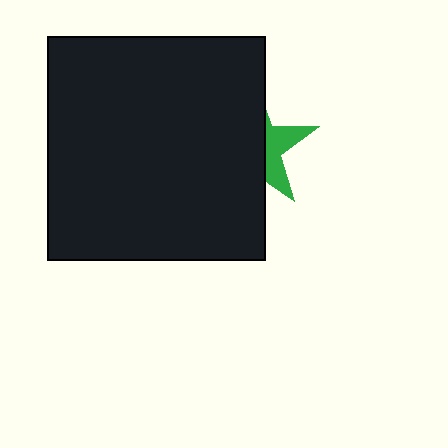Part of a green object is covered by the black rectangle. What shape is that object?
It is a star.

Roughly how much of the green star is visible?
A small part of it is visible (roughly 34%).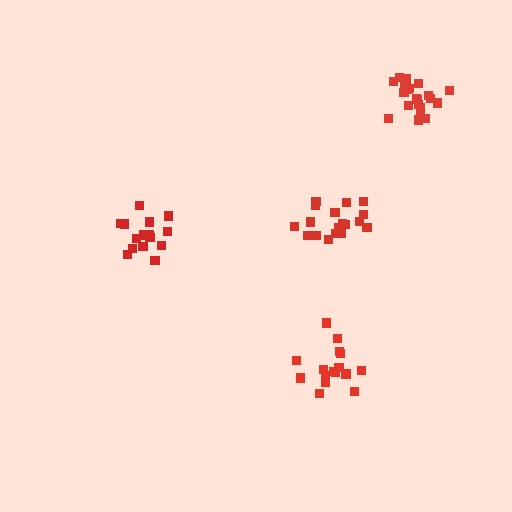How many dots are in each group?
Group 1: 21 dots, Group 2: 17 dots, Group 3: 19 dots, Group 4: 16 dots (73 total).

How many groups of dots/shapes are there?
There are 4 groups.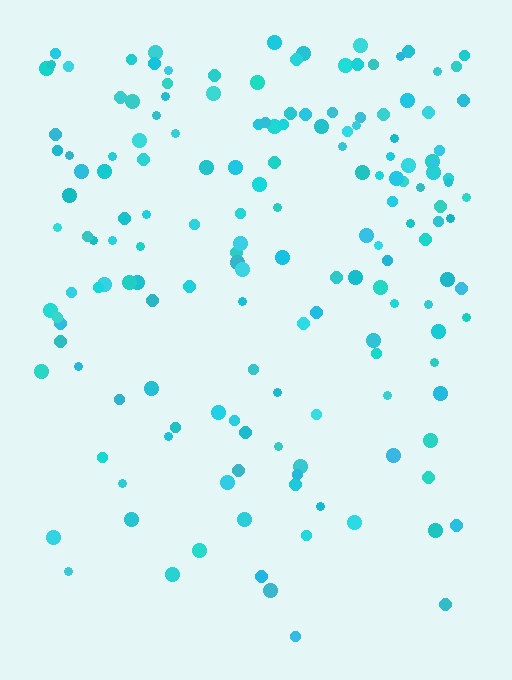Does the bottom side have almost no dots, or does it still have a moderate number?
Still a moderate number, just noticeably fewer than the top.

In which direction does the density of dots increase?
From bottom to top, with the top side densest.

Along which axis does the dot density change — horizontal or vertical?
Vertical.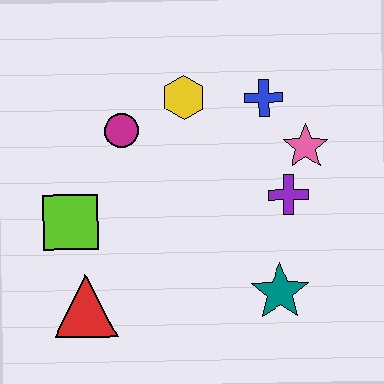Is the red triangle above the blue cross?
No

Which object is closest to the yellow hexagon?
The magenta circle is closest to the yellow hexagon.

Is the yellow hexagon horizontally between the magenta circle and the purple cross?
Yes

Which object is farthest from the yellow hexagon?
The red triangle is farthest from the yellow hexagon.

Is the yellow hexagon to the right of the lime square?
Yes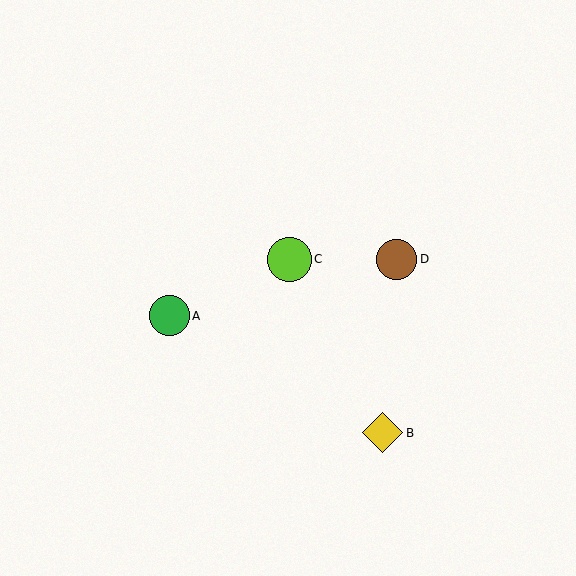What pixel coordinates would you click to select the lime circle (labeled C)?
Click at (290, 259) to select the lime circle C.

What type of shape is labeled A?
Shape A is a green circle.